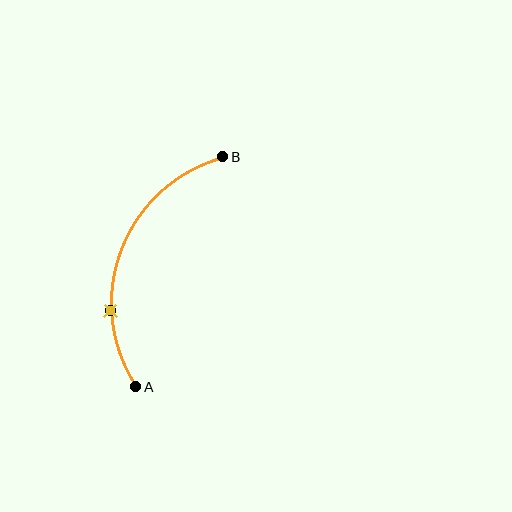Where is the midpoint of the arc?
The arc midpoint is the point on the curve farthest from the straight line joining A and B. It sits to the left of that line.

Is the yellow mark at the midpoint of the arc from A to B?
No. The yellow mark lies on the arc but is closer to endpoint A. The arc midpoint would be at the point on the curve equidistant along the arc from both A and B.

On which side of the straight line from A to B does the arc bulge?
The arc bulges to the left of the straight line connecting A and B.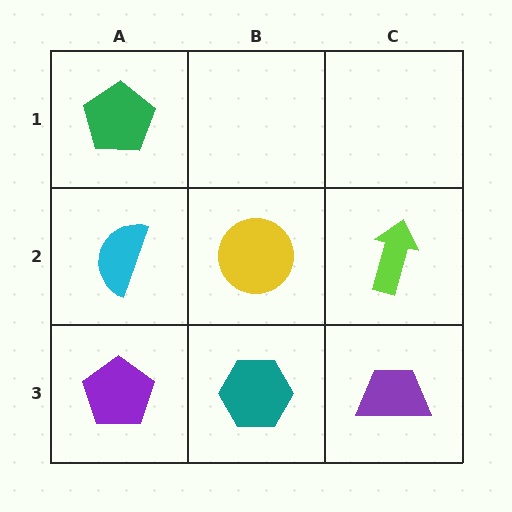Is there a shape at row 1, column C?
No, that cell is empty.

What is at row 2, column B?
A yellow circle.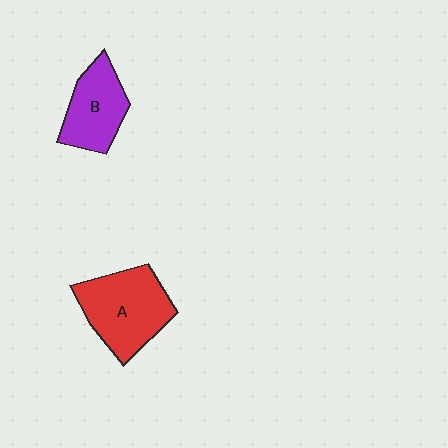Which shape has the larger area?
Shape A (red).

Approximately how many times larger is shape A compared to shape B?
Approximately 1.4 times.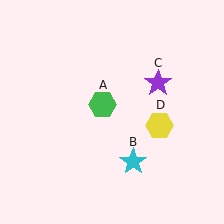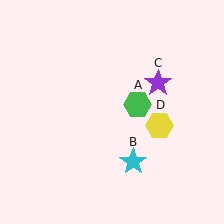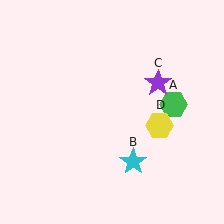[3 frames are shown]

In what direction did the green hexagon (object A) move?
The green hexagon (object A) moved right.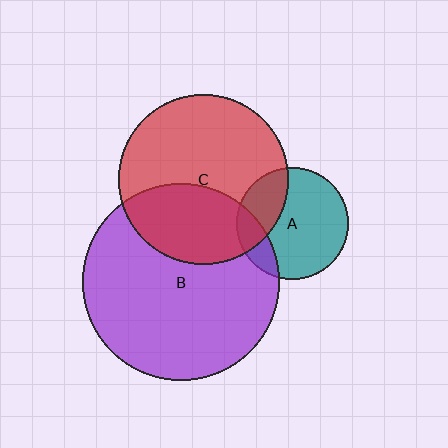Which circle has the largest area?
Circle B (purple).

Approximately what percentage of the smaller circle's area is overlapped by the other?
Approximately 35%.